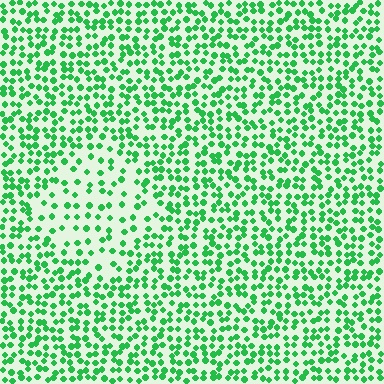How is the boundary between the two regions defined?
The boundary is defined by a change in element density (approximately 2.0x ratio). All elements are the same color, size, and shape.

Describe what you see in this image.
The image contains small green elements arranged at two different densities. A diamond-shaped region is visible where the elements are less densely packed than the surrounding area.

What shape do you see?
I see a diamond.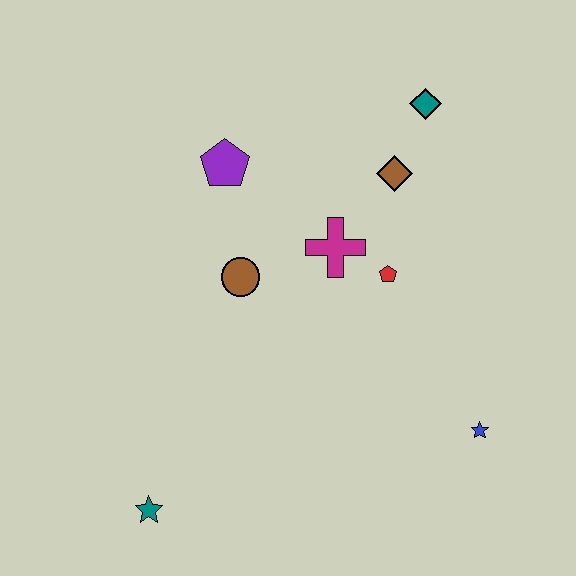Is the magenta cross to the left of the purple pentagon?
No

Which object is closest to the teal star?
The brown circle is closest to the teal star.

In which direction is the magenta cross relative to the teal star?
The magenta cross is above the teal star.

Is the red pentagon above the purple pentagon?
No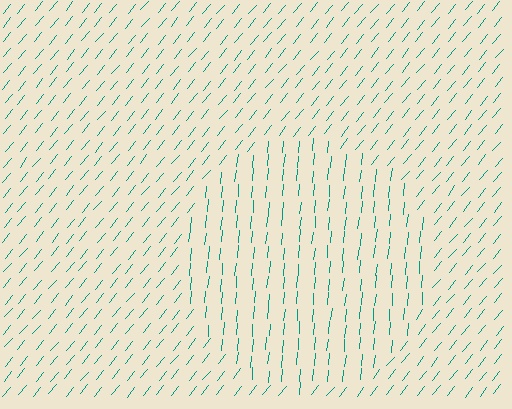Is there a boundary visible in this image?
Yes, there is a texture boundary formed by a change in line orientation.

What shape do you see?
I see a circle.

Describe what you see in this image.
The image is filled with small teal line segments. A circle region in the image has lines oriented differently from the surrounding lines, creating a visible texture boundary.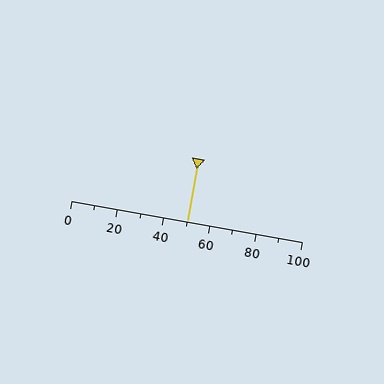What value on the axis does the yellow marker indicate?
The marker indicates approximately 50.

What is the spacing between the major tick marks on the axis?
The major ticks are spaced 20 apart.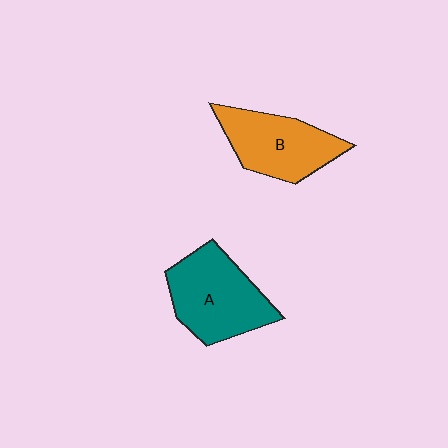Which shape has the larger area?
Shape A (teal).